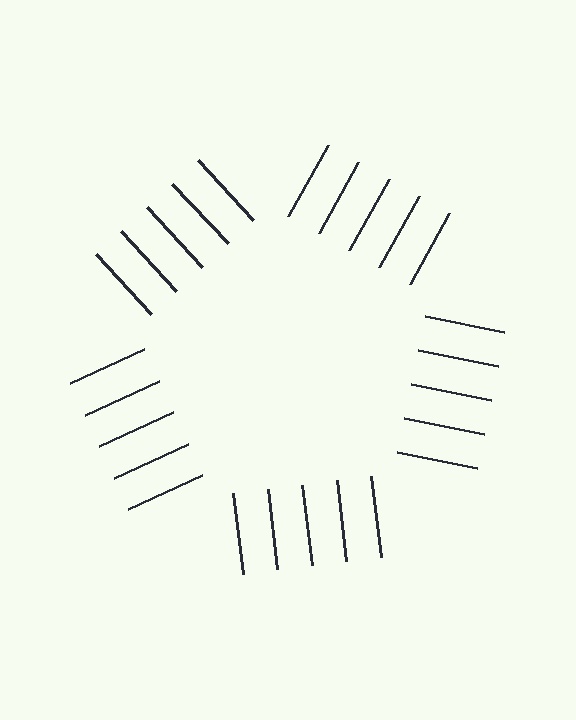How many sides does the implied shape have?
5 sides — the line-ends trace a pentagon.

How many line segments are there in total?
25 — 5 along each of the 5 edges.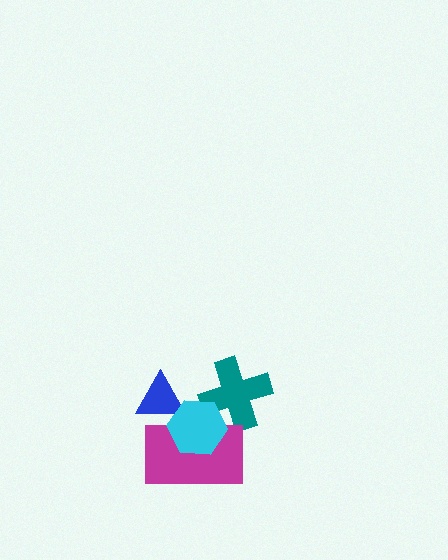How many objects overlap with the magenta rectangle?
3 objects overlap with the magenta rectangle.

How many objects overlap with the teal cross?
2 objects overlap with the teal cross.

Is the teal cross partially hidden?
Yes, it is partially covered by another shape.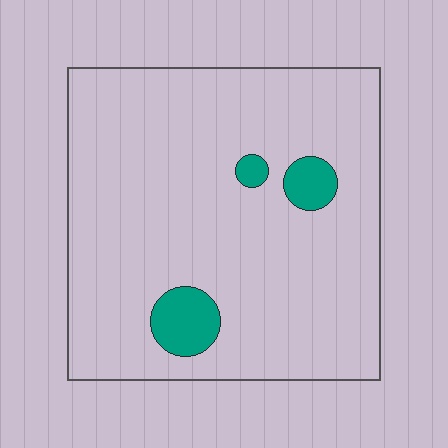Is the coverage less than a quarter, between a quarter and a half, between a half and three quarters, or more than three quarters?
Less than a quarter.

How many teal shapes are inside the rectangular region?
3.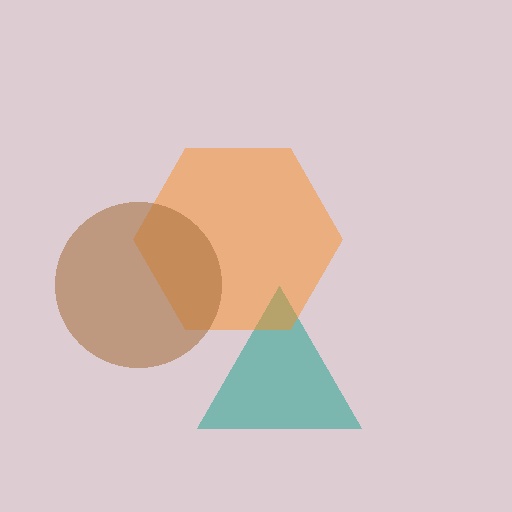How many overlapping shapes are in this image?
There are 3 overlapping shapes in the image.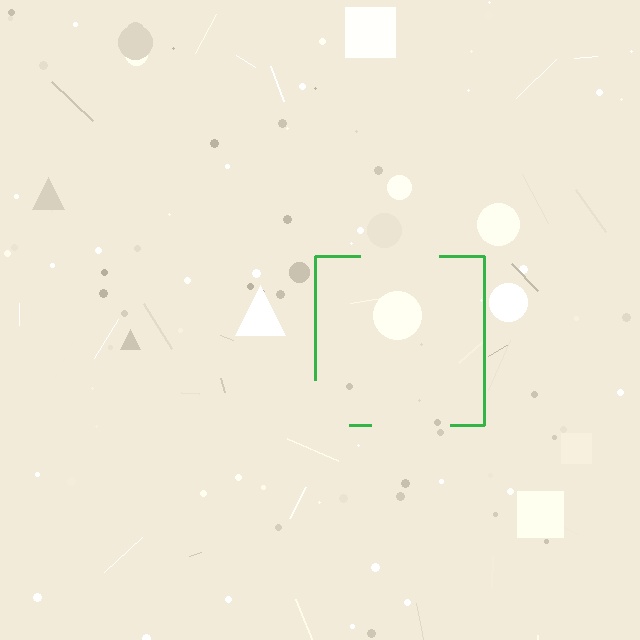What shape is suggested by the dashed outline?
The dashed outline suggests a square.